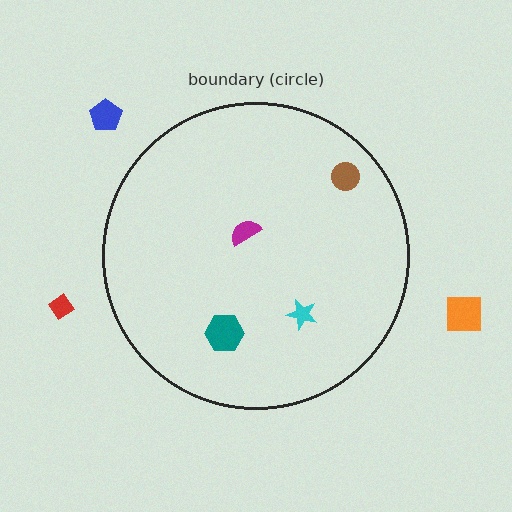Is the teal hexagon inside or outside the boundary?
Inside.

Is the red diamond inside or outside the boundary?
Outside.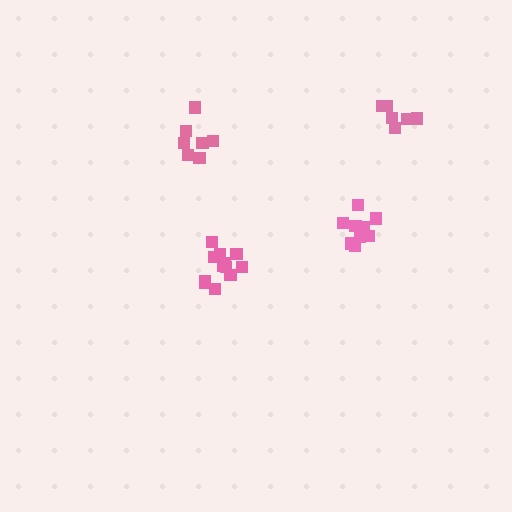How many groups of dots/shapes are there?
There are 4 groups.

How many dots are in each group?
Group 1: 6 dots, Group 2: 7 dots, Group 3: 12 dots, Group 4: 9 dots (34 total).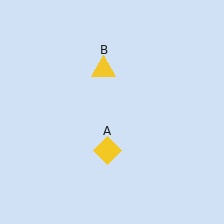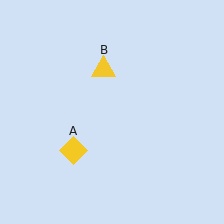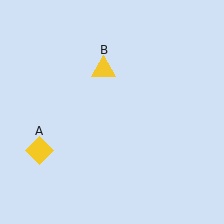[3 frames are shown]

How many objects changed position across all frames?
1 object changed position: yellow diamond (object A).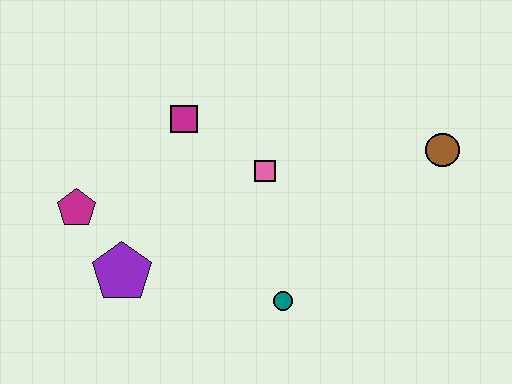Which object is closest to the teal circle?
The pink square is closest to the teal circle.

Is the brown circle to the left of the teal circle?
No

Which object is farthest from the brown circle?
The magenta pentagon is farthest from the brown circle.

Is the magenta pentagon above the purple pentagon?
Yes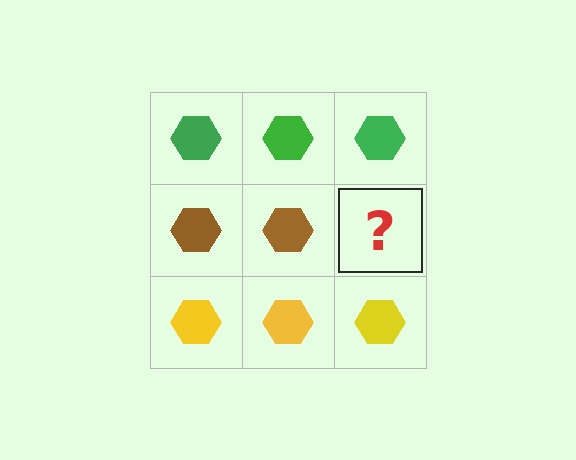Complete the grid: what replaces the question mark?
The question mark should be replaced with a brown hexagon.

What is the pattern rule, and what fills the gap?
The rule is that each row has a consistent color. The gap should be filled with a brown hexagon.